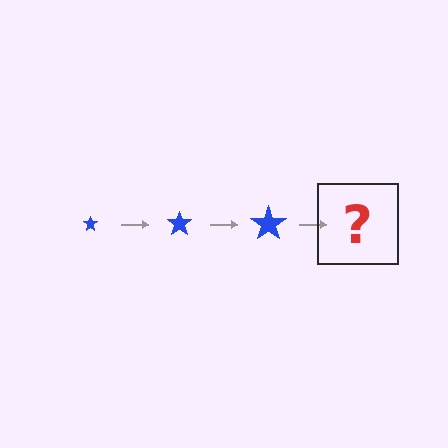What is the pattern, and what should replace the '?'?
The pattern is that the star gets progressively larger each step. The '?' should be a blue star, larger than the previous one.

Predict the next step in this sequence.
The next step is a blue star, larger than the previous one.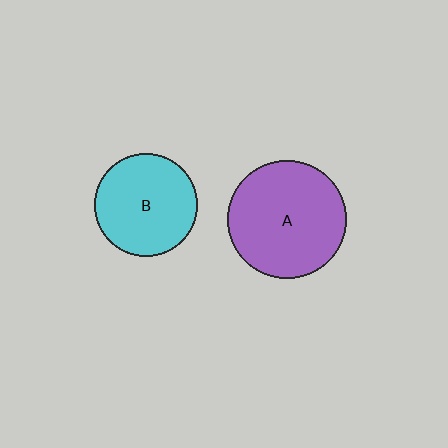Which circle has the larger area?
Circle A (purple).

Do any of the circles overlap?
No, none of the circles overlap.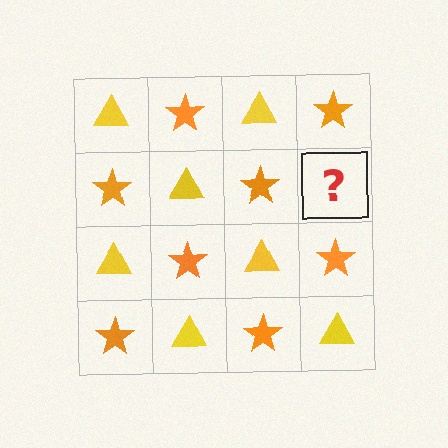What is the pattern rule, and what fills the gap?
The rule is that it alternates yellow triangle and orange star in a checkerboard pattern. The gap should be filled with a yellow triangle.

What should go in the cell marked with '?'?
The missing cell should contain a yellow triangle.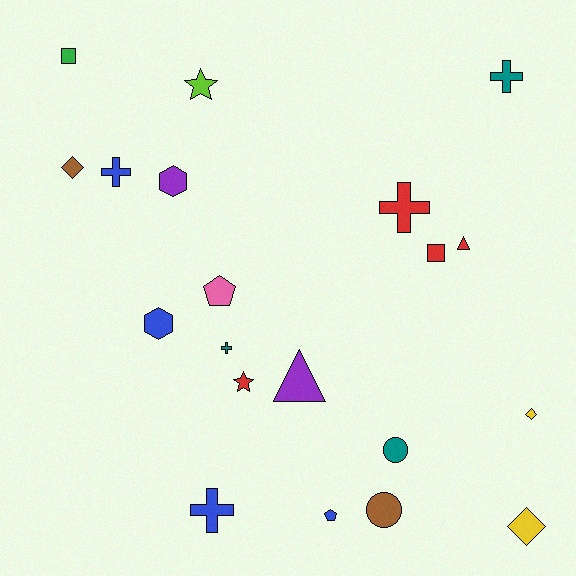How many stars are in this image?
There are 2 stars.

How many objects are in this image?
There are 20 objects.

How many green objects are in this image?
There is 1 green object.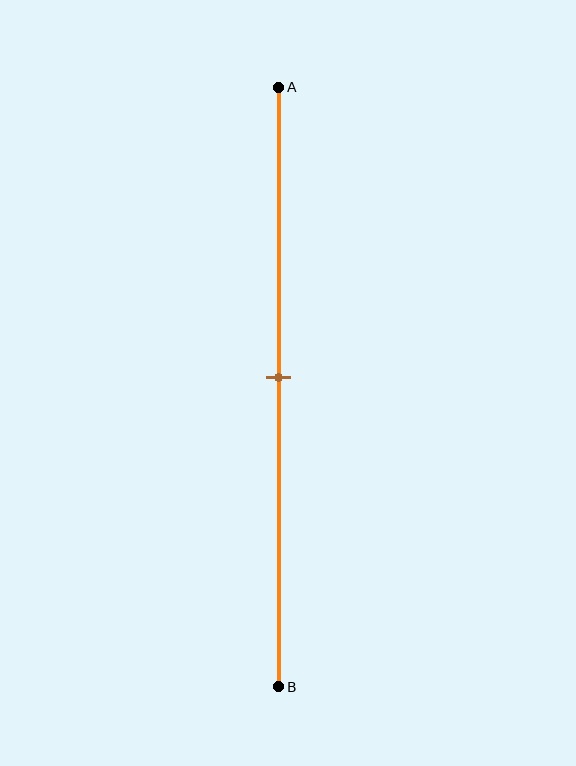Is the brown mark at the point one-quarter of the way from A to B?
No, the mark is at about 50% from A, not at the 25% one-quarter point.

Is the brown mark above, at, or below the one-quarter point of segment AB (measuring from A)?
The brown mark is below the one-quarter point of segment AB.